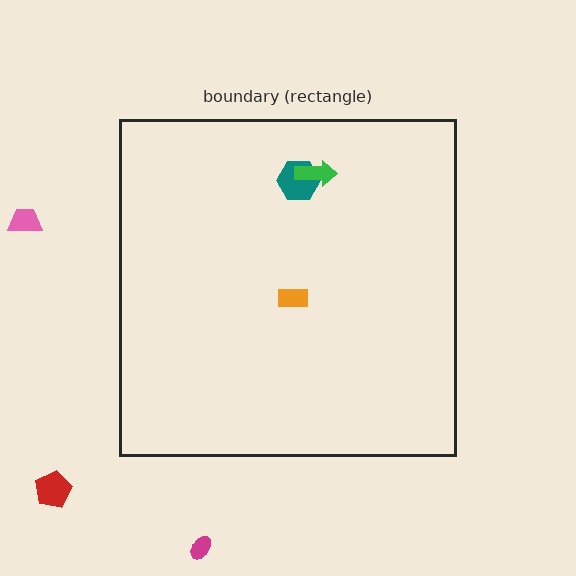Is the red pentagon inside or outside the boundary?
Outside.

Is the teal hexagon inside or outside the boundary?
Inside.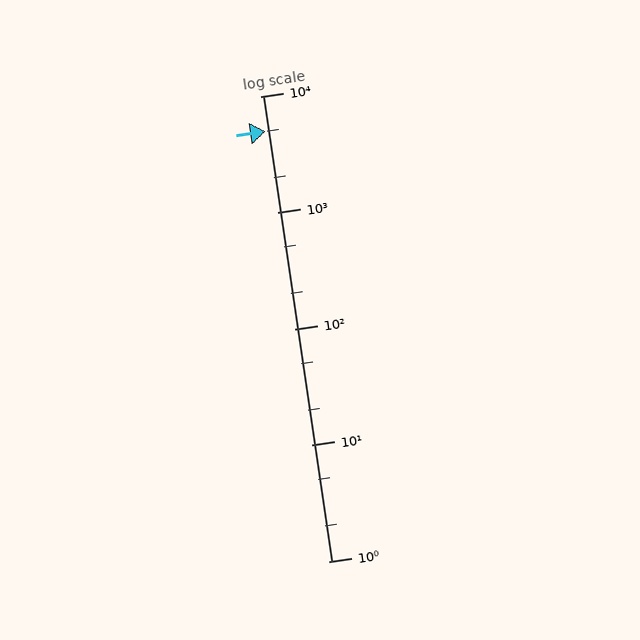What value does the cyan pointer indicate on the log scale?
The pointer indicates approximately 5000.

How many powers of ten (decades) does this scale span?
The scale spans 4 decades, from 1 to 10000.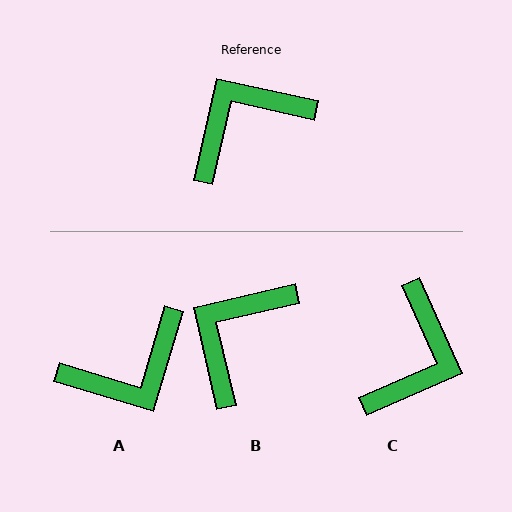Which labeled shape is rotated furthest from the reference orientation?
A, about 176 degrees away.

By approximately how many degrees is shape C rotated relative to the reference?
Approximately 143 degrees clockwise.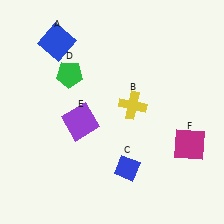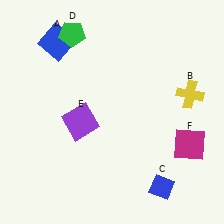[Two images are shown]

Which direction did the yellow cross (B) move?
The yellow cross (B) moved right.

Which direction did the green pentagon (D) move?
The green pentagon (D) moved up.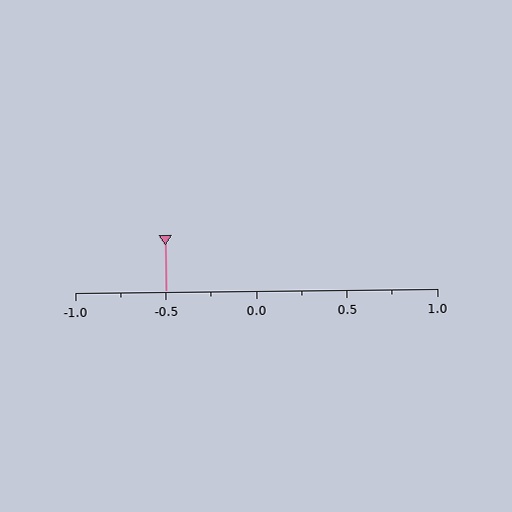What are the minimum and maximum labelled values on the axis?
The axis runs from -1.0 to 1.0.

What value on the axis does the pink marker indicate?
The marker indicates approximately -0.5.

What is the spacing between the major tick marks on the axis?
The major ticks are spaced 0.5 apart.